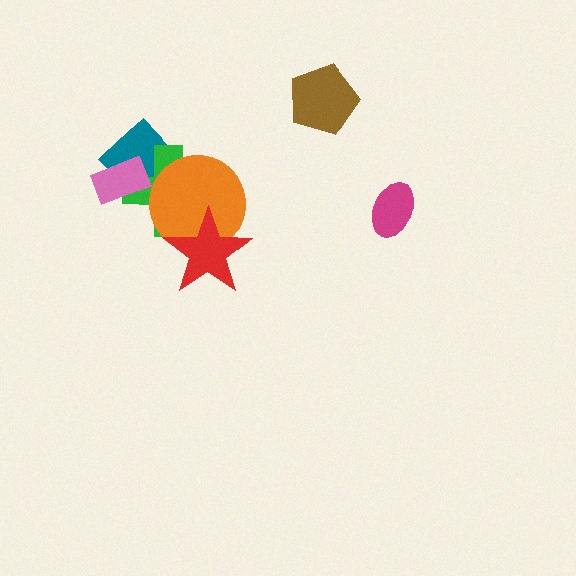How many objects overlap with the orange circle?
3 objects overlap with the orange circle.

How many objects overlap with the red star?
2 objects overlap with the red star.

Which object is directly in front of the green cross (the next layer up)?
The pink rectangle is directly in front of the green cross.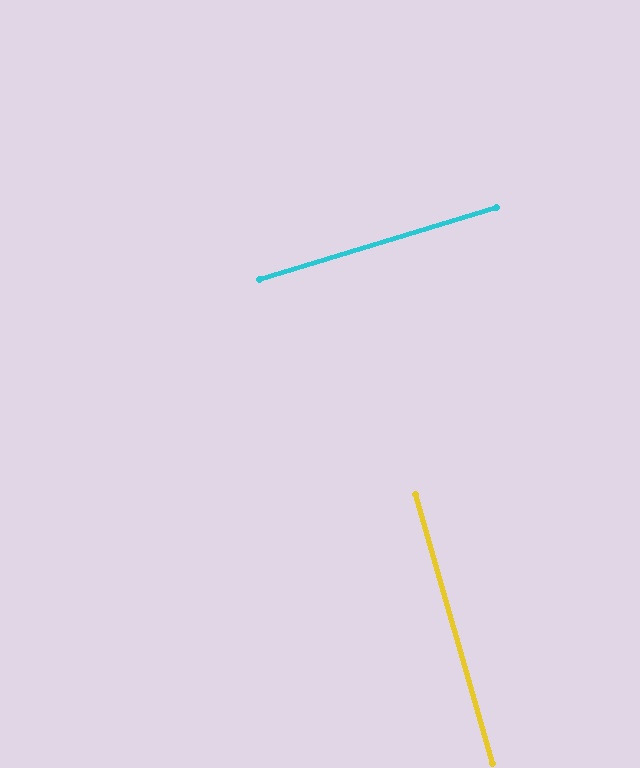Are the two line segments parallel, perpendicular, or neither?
Perpendicular — they meet at approximately 89°.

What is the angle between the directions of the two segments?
Approximately 89 degrees.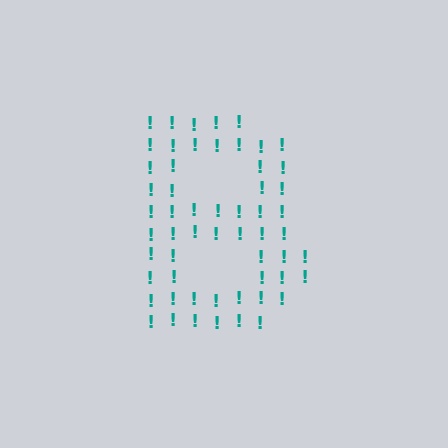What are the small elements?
The small elements are exclamation marks.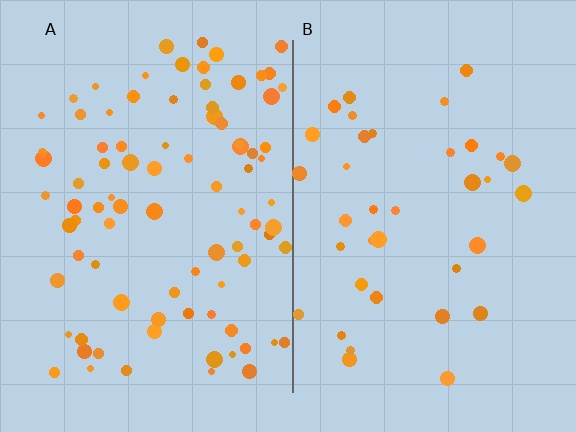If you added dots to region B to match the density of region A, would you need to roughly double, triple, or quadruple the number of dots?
Approximately double.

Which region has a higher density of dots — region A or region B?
A (the left).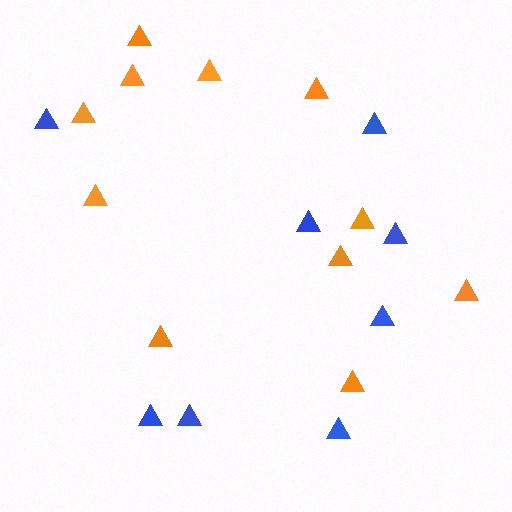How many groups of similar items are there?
There are 2 groups: one group of blue triangles (8) and one group of orange triangles (11).